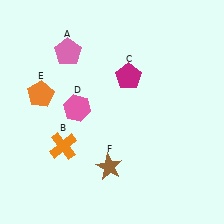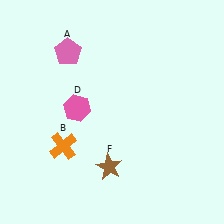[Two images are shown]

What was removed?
The orange pentagon (E), the magenta pentagon (C) were removed in Image 2.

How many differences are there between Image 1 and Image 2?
There are 2 differences between the two images.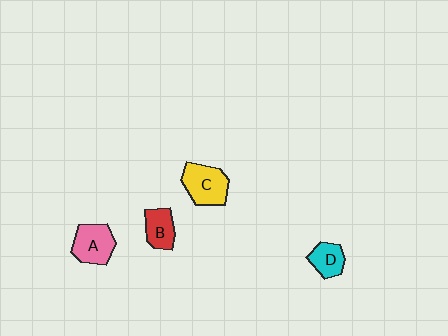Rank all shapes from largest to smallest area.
From largest to smallest: C (yellow), A (pink), B (red), D (cyan).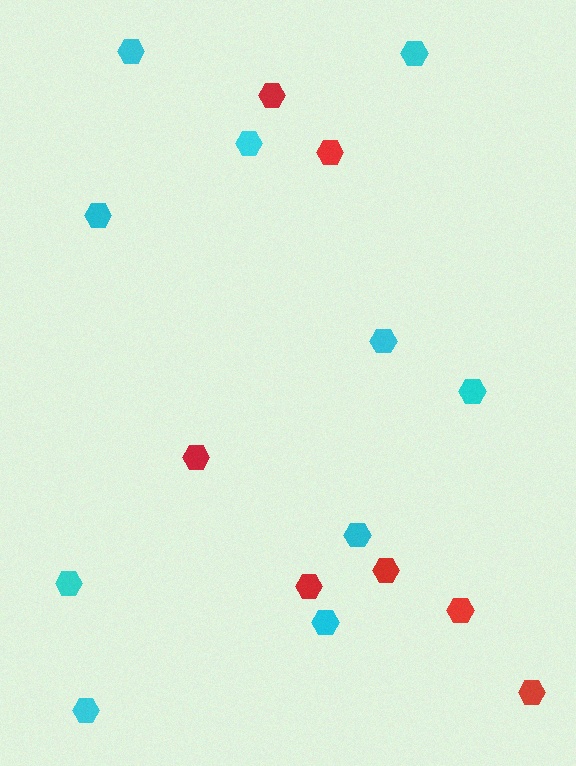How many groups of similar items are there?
There are 2 groups: one group of red hexagons (7) and one group of cyan hexagons (10).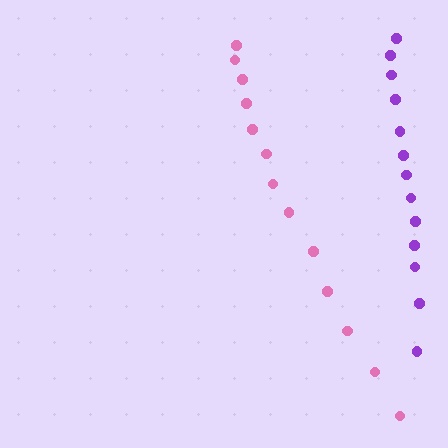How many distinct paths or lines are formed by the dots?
There are 2 distinct paths.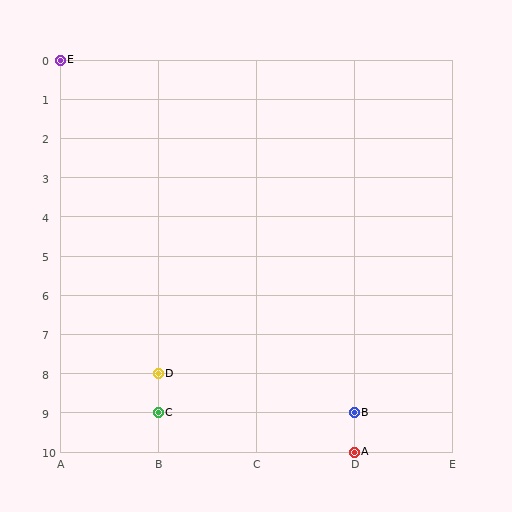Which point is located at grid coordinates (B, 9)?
Point C is at (B, 9).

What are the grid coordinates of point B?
Point B is at grid coordinates (D, 9).